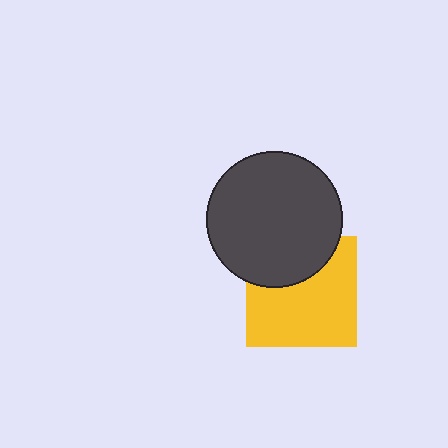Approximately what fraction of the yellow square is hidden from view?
Roughly 32% of the yellow square is hidden behind the dark gray circle.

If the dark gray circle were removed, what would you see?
You would see the complete yellow square.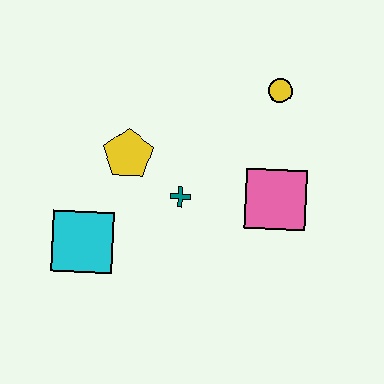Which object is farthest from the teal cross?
The yellow circle is farthest from the teal cross.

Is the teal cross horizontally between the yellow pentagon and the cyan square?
No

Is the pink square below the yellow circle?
Yes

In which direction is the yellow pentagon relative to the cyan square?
The yellow pentagon is above the cyan square.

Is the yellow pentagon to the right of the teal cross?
No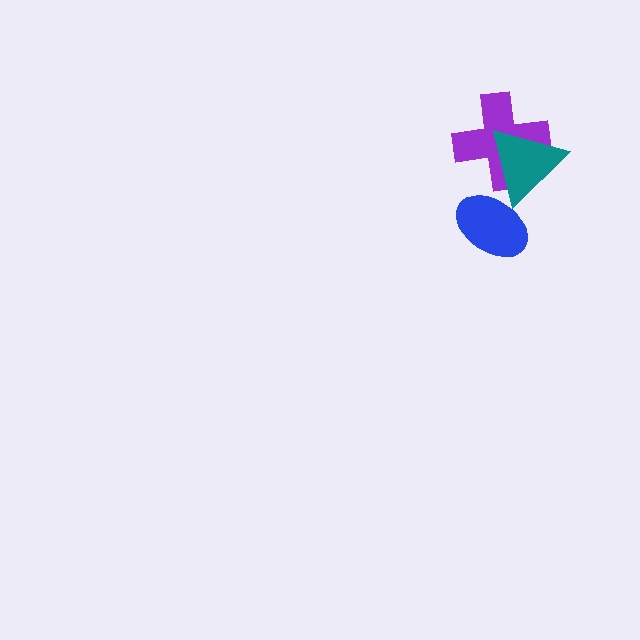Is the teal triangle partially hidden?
No, no other shape covers it.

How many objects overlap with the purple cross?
1 object overlaps with the purple cross.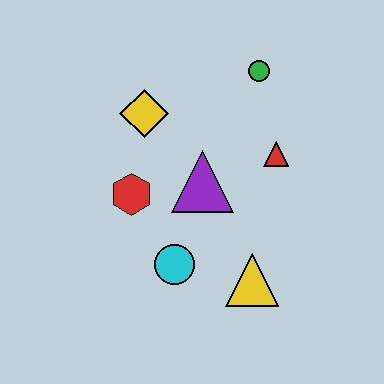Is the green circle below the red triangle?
No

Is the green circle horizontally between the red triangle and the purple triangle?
Yes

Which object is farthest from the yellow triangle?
The green circle is farthest from the yellow triangle.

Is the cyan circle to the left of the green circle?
Yes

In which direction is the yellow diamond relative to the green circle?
The yellow diamond is to the left of the green circle.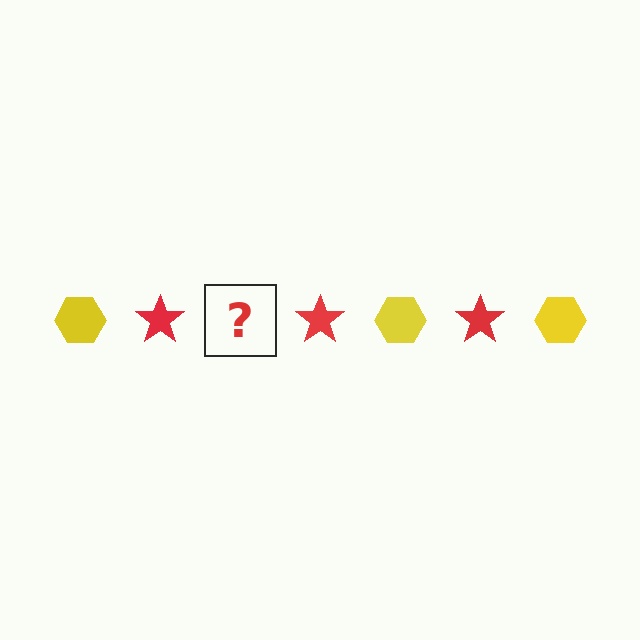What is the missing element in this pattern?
The missing element is a yellow hexagon.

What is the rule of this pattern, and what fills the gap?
The rule is that the pattern alternates between yellow hexagon and red star. The gap should be filled with a yellow hexagon.